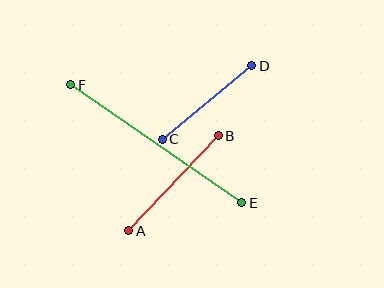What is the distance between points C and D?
The distance is approximately 116 pixels.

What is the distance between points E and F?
The distance is approximately 208 pixels.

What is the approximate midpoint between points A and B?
The midpoint is at approximately (173, 183) pixels.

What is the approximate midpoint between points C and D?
The midpoint is at approximately (207, 103) pixels.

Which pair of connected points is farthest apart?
Points E and F are farthest apart.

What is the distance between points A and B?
The distance is approximately 130 pixels.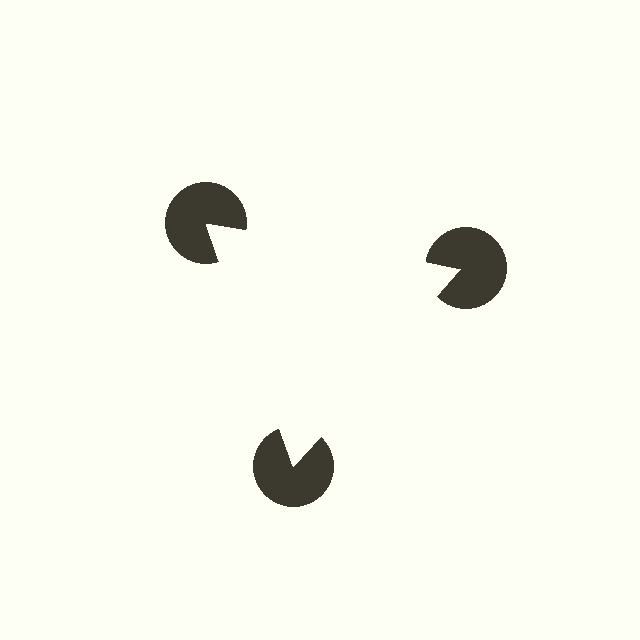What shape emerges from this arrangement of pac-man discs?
An illusory triangle — its edges are inferred from the aligned wedge cuts in the pac-man discs, not physically drawn.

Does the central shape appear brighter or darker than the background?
It typically appears slightly brighter than the background, even though no actual brightness change is drawn.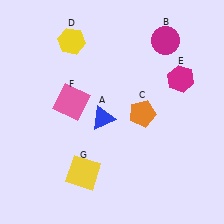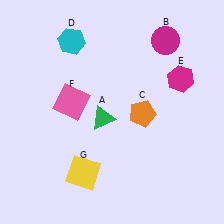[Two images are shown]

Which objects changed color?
A changed from blue to green. D changed from yellow to cyan.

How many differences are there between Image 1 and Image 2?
There are 2 differences between the two images.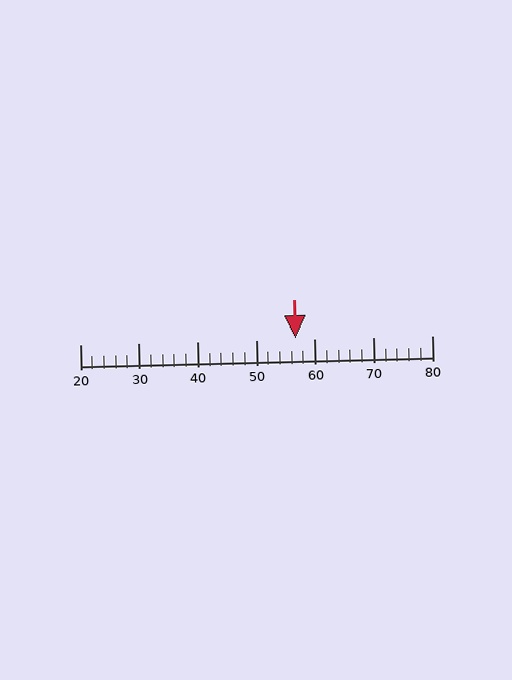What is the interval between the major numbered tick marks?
The major tick marks are spaced 10 units apart.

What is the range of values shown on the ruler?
The ruler shows values from 20 to 80.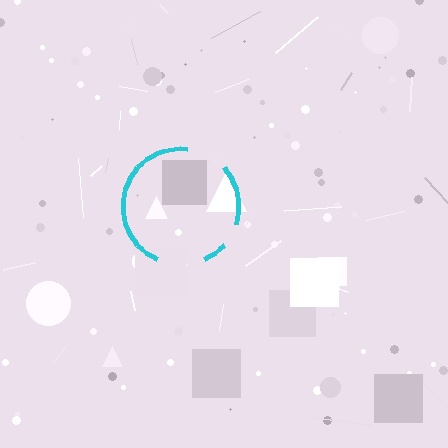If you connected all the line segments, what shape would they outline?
They would outline a circle.